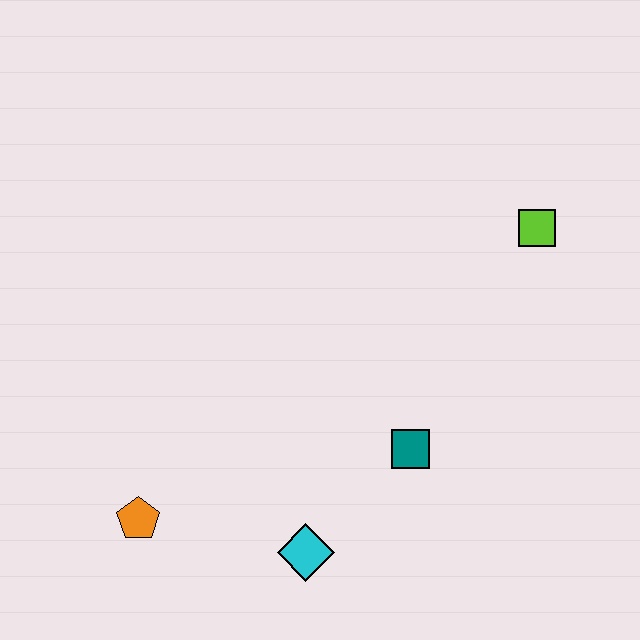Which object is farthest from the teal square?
The orange pentagon is farthest from the teal square.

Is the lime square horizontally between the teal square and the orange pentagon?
No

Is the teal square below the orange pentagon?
No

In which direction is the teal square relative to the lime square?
The teal square is below the lime square.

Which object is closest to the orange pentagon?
The cyan diamond is closest to the orange pentagon.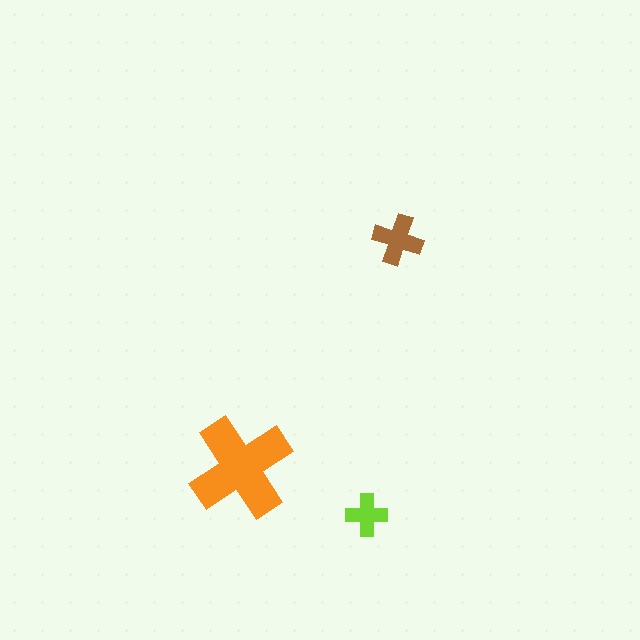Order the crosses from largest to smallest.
the orange one, the brown one, the lime one.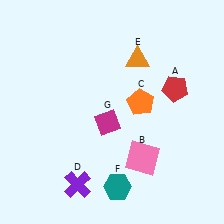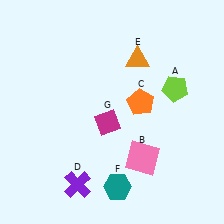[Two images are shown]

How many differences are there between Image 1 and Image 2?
There is 1 difference between the two images.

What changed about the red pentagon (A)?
In Image 1, A is red. In Image 2, it changed to lime.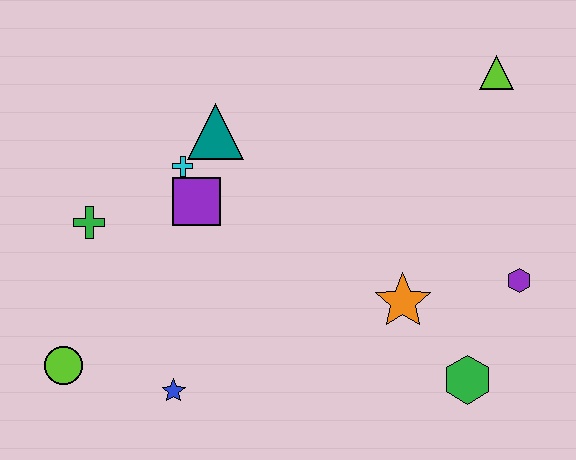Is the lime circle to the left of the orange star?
Yes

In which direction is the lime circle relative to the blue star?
The lime circle is to the left of the blue star.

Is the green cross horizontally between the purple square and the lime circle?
Yes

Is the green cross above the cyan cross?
No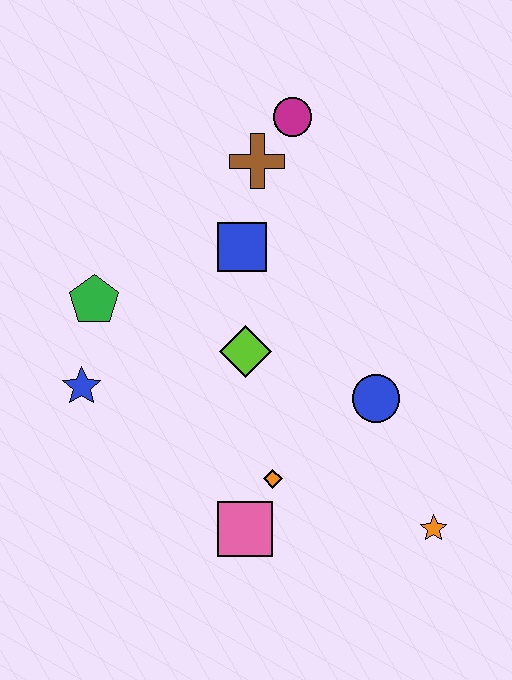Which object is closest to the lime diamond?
The blue square is closest to the lime diamond.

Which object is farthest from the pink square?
The magenta circle is farthest from the pink square.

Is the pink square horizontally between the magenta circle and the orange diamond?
No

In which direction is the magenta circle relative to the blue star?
The magenta circle is above the blue star.